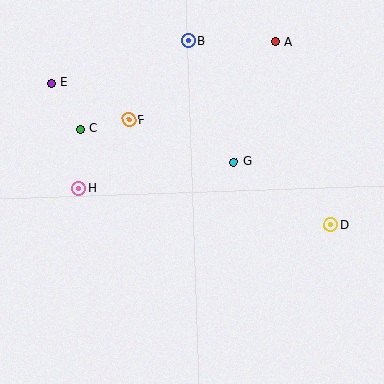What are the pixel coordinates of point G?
Point G is at (234, 162).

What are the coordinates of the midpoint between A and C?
The midpoint between A and C is at (178, 86).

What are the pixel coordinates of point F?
Point F is at (129, 120).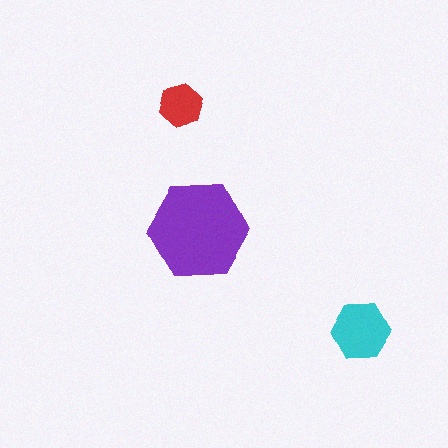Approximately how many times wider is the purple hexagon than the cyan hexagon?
About 1.5 times wider.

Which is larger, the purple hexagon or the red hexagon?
The purple one.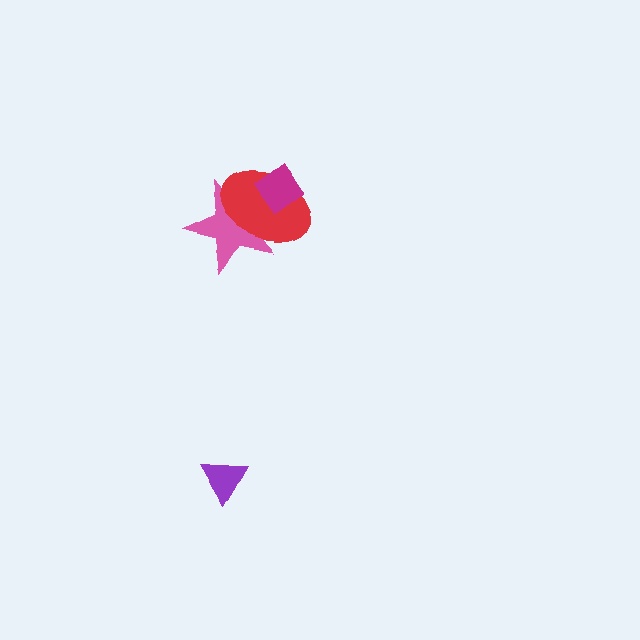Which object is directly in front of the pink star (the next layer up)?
The red ellipse is directly in front of the pink star.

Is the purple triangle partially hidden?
No, no other shape covers it.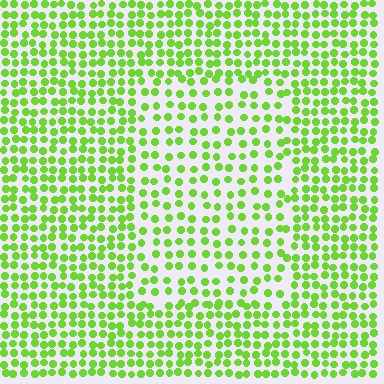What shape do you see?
I see a rectangle.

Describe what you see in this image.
The image contains small lime elements arranged at two different densities. A rectangle-shaped region is visible where the elements are less densely packed than the surrounding area.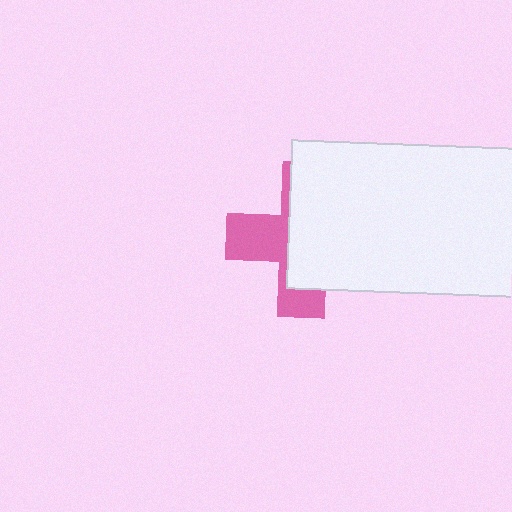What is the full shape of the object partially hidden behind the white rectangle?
The partially hidden object is a pink cross.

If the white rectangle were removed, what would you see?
You would see the complete pink cross.